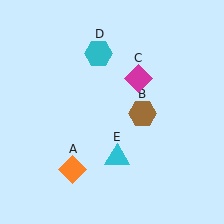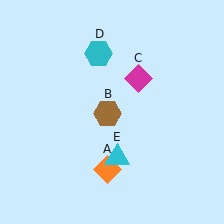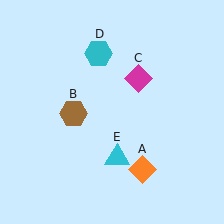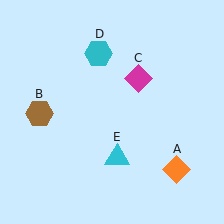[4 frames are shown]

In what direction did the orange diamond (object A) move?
The orange diamond (object A) moved right.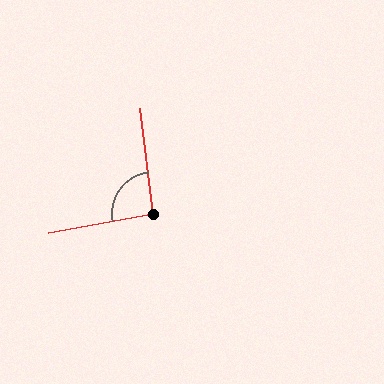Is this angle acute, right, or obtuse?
It is approximately a right angle.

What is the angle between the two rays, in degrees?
Approximately 93 degrees.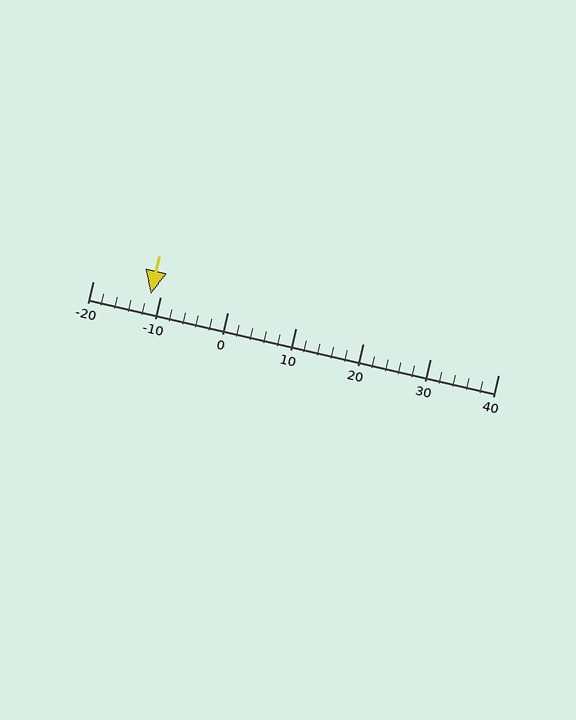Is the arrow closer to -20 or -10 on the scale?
The arrow is closer to -10.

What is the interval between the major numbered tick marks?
The major tick marks are spaced 10 units apart.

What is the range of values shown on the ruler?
The ruler shows values from -20 to 40.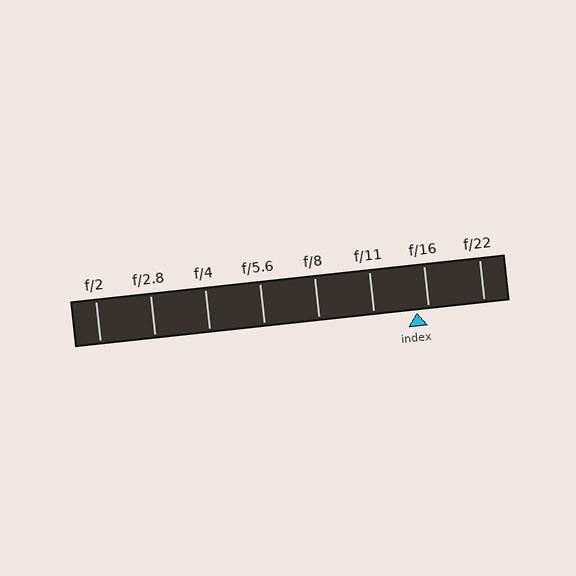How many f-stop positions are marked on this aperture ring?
There are 8 f-stop positions marked.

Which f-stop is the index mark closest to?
The index mark is closest to f/16.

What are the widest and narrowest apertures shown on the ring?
The widest aperture shown is f/2 and the narrowest is f/22.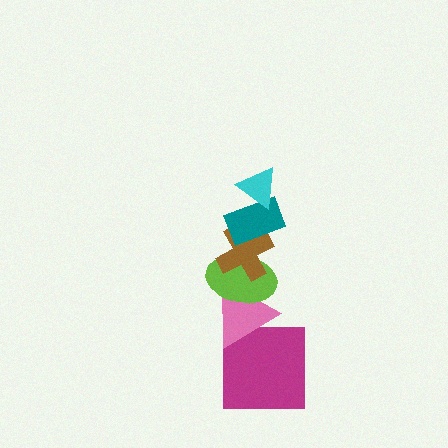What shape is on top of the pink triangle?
The lime ellipse is on top of the pink triangle.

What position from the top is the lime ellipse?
The lime ellipse is 4th from the top.